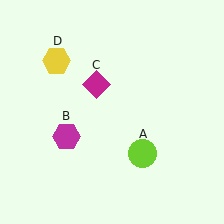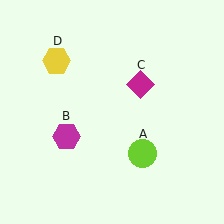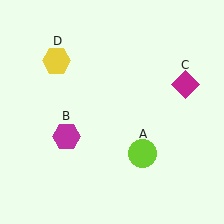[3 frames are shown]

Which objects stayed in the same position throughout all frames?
Lime circle (object A) and magenta hexagon (object B) and yellow hexagon (object D) remained stationary.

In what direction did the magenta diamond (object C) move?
The magenta diamond (object C) moved right.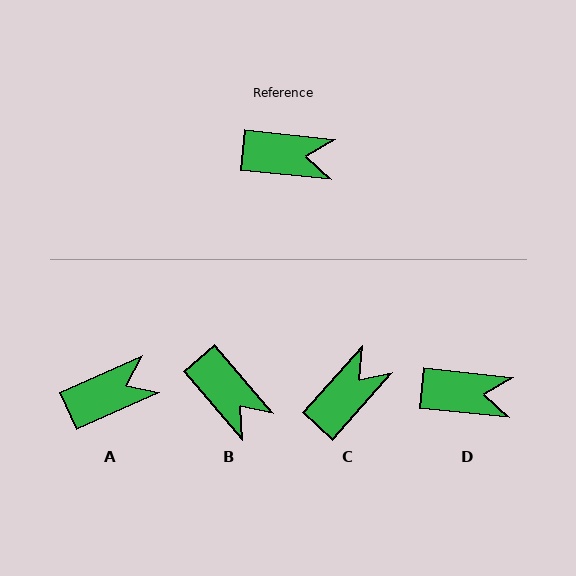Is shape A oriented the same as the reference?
No, it is off by about 30 degrees.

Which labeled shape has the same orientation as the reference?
D.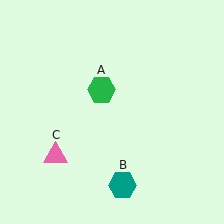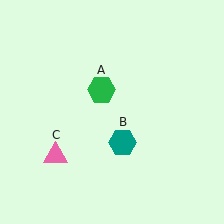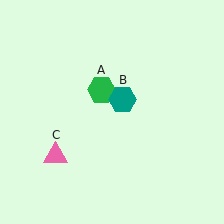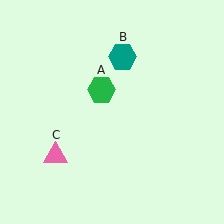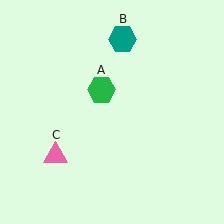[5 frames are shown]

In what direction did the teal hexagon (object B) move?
The teal hexagon (object B) moved up.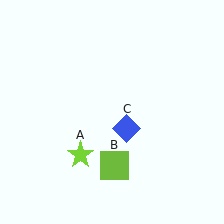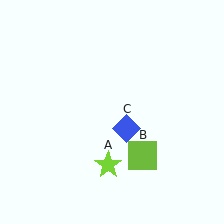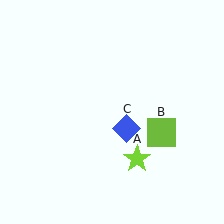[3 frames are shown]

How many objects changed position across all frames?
2 objects changed position: lime star (object A), lime square (object B).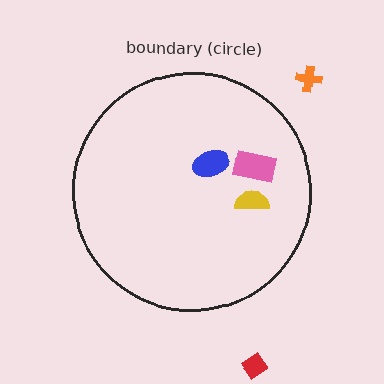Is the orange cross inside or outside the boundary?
Outside.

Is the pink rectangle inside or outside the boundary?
Inside.